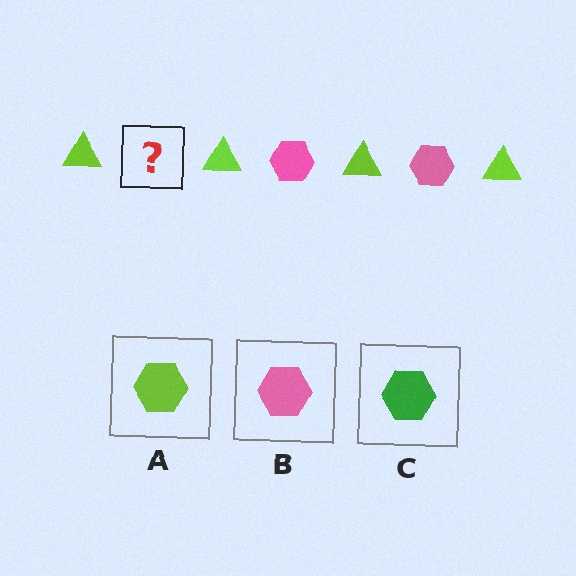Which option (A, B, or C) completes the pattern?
B.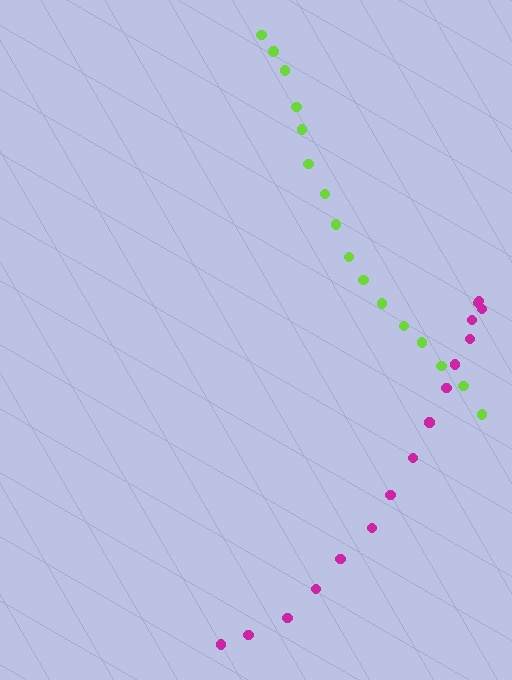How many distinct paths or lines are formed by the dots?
There are 2 distinct paths.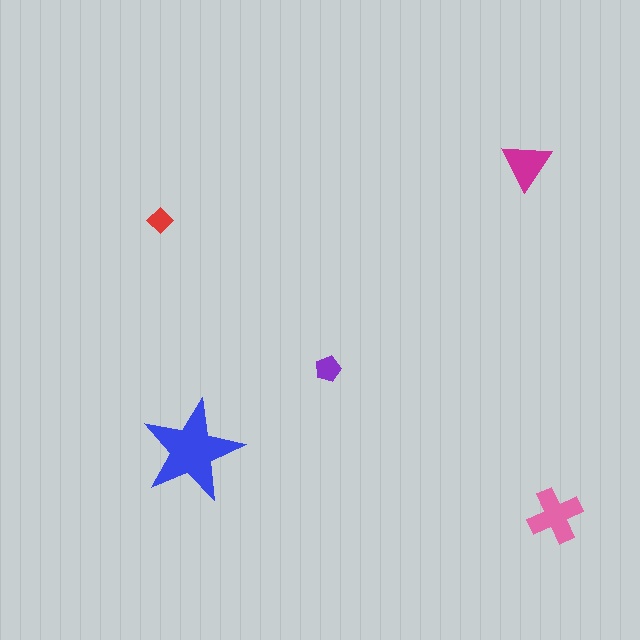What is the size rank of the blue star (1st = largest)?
1st.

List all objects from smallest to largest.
The red diamond, the purple pentagon, the magenta triangle, the pink cross, the blue star.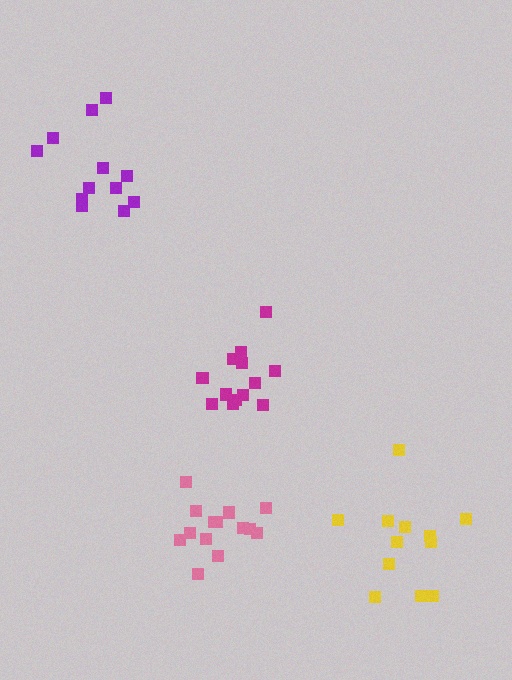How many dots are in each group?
Group 1: 14 dots, Group 2: 12 dots, Group 3: 12 dots, Group 4: 13 dots (51 total).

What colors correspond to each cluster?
The clusters are colored: pink, yellow, purple, magenta.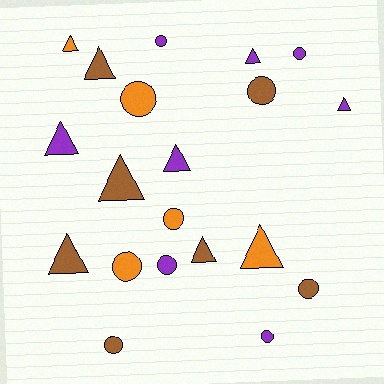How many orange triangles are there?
There are 2 orange triangles.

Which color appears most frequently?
Purple, with 8 objects.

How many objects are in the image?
There are 20 objects.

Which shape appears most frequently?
Circle, with 10 objects.